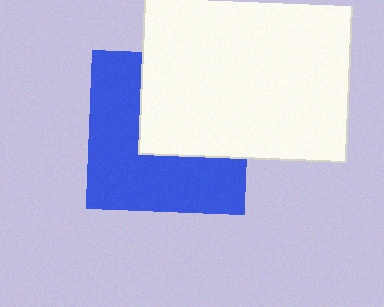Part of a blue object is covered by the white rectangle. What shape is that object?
It is a square.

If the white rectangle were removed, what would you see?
You would see the complete blue square.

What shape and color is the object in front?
The object in front is a white rectangle.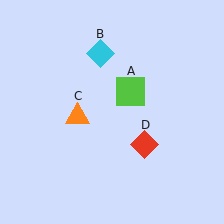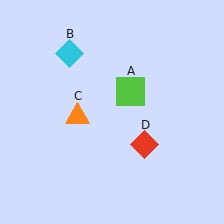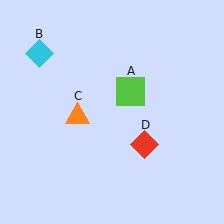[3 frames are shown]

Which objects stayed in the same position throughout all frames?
Lime square (object A) and orange triangle (object C) and red diamond (object D) remained stationary.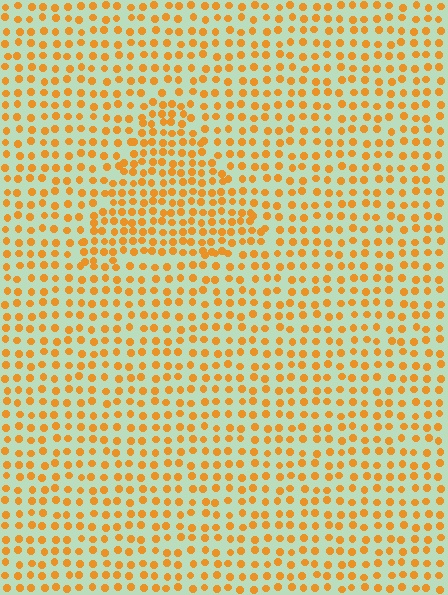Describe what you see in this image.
The image contains small orange elements arranged at two different densities. A triangle-shaped region is visible where the elements are more densely packed than the surrounding area.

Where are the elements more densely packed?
The elements are more densely packed inside the triangle boundary.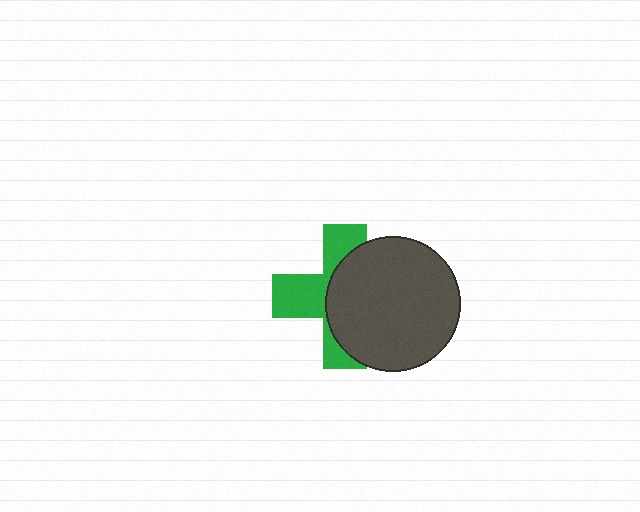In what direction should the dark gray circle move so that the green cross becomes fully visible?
The dark gray circle should move right. That is the shortest direction to clear the overlap and leave the green cross fully visible.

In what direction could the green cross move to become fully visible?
The green cross could move left. That would shift it out from behind the dark gray circle entirely.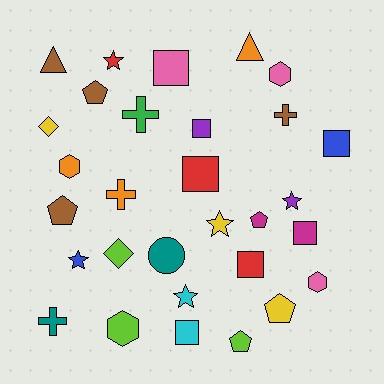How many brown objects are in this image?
There are 4 brown objects.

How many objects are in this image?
There are 30 objects.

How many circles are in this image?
There is 1 circle.